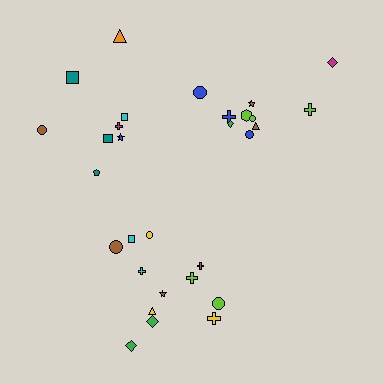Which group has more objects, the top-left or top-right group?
The top-right group.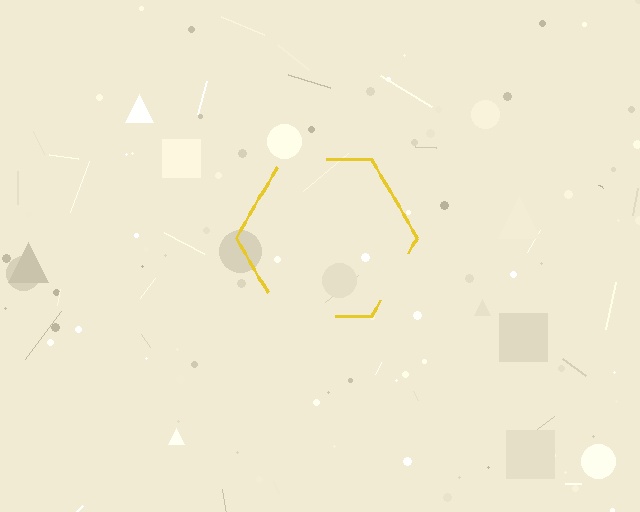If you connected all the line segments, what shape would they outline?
They would outline a hexagon.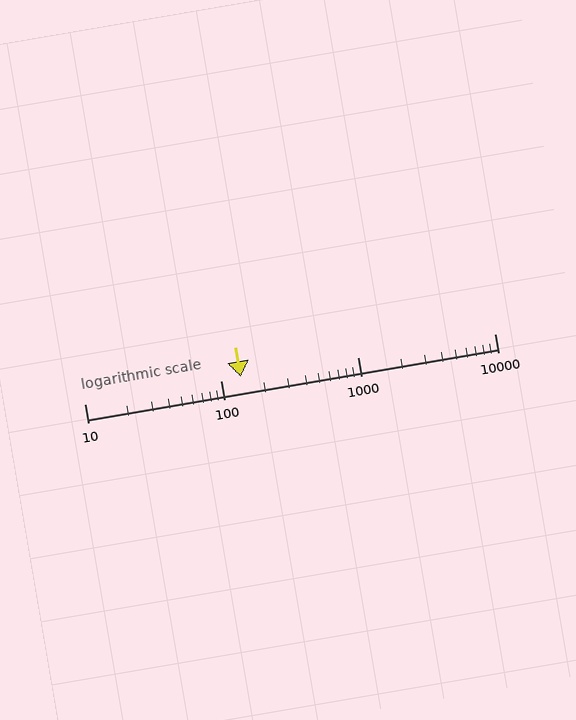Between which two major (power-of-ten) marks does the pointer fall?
The pointer is between 100 and 1000.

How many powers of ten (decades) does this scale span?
The scale spans 3 decades, from 10 to 10000.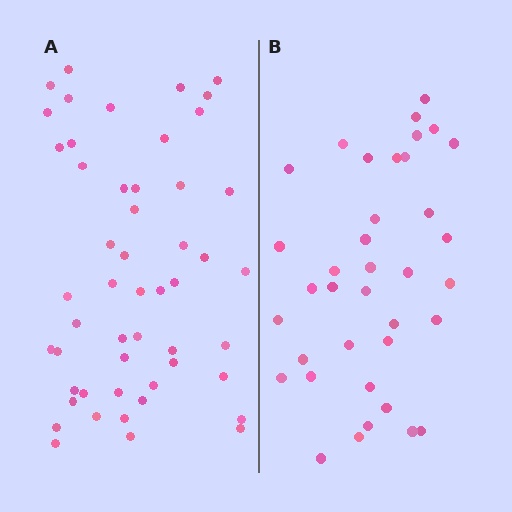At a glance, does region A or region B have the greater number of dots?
Region A (the left region) has more dots.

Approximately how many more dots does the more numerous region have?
Region A has approximately 15 more dots than region B.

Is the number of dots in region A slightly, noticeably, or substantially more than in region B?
Region A has noticeably more, but not dramatically so. The ratio is roughly 1.4 to 1.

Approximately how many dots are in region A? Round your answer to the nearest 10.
About 50 dots. (The exact count is 51, which rounds to 50.)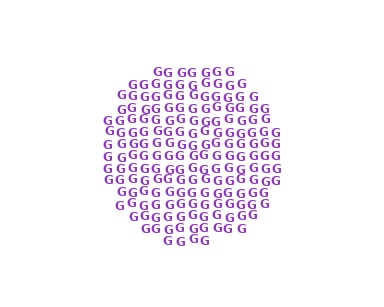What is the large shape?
The large shape is a circle.